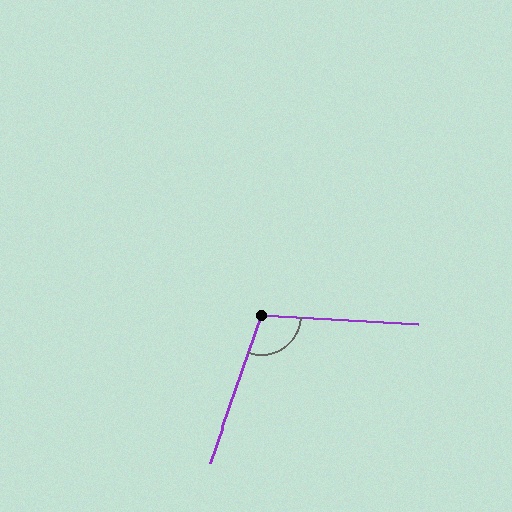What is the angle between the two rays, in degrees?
Approximately 106 degrees.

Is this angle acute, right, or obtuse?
It is obtuse.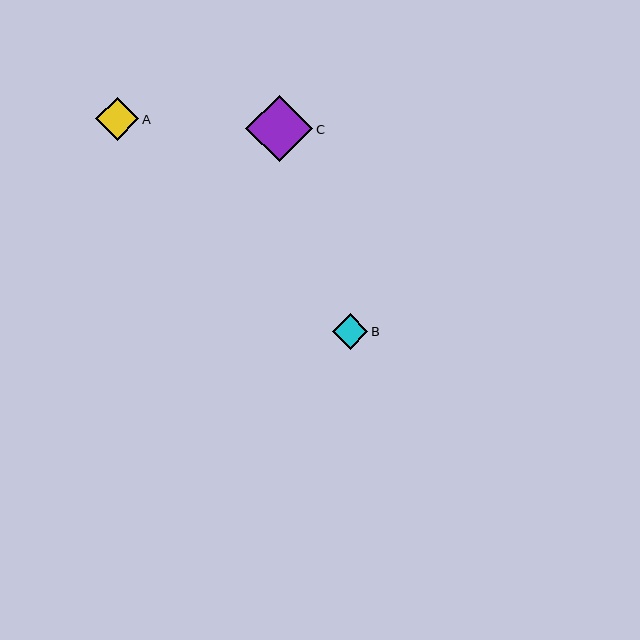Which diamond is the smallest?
Diamond B is the smallest with a size of approximately 36 pixels.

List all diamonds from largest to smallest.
From largest to smallest: C, A, B.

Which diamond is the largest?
Diamond C is the largest with a size of approximately 67 pixels.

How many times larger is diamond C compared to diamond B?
Diamond C is approximately 1.9 times the size of diamond B.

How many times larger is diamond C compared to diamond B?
Diamond C is approximately 1.9 times the size of diamond B.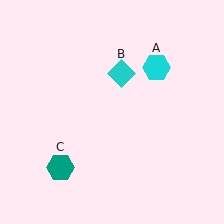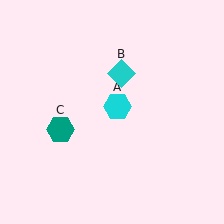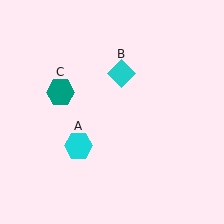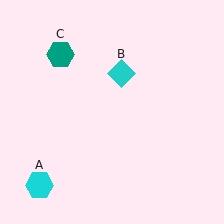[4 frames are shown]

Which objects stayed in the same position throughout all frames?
Cyan diamond (object B) remained stationary.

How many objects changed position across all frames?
2 objects changed position: cyan hexagon (object A), teal hexagon (object C).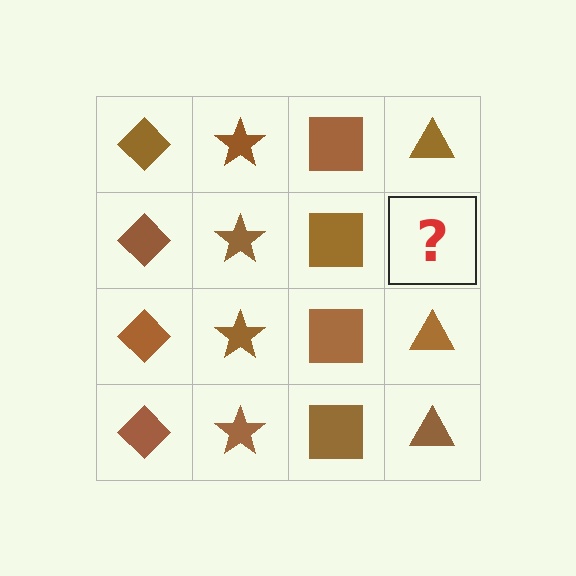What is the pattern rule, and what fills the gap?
The rule is that each column has a consistent shape. The gap should be filled with a brown triangle.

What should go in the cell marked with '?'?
The missing cell should contain a brown triangle.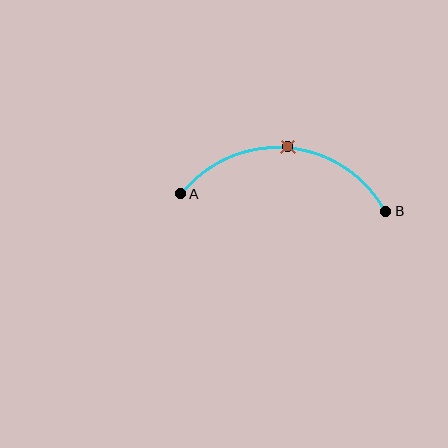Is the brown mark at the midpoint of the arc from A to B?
Yes. The brown mark lies on the arc at equal arc-length from both A and B — it is the arc midpoint.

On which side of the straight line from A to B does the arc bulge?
The arc bulges above the straight line connecting A and B.